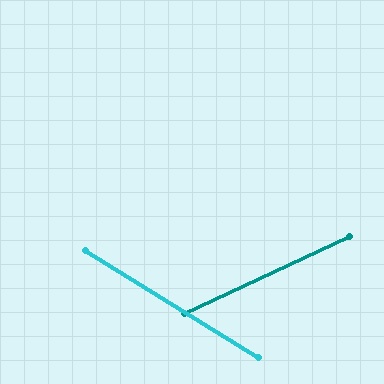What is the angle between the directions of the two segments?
Approximately 57 degrees.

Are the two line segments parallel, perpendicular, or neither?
Neither parallel nor perpendicular — they differ by about 57°.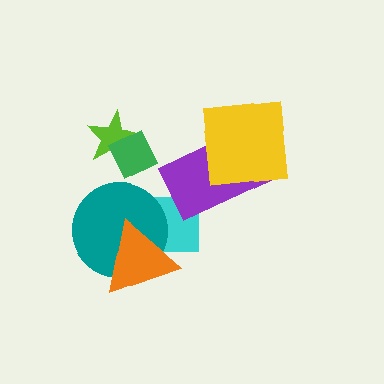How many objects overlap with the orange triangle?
2 objects overlap with the orange triangle.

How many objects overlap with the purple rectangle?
2 objects overlap with the purple rectangle.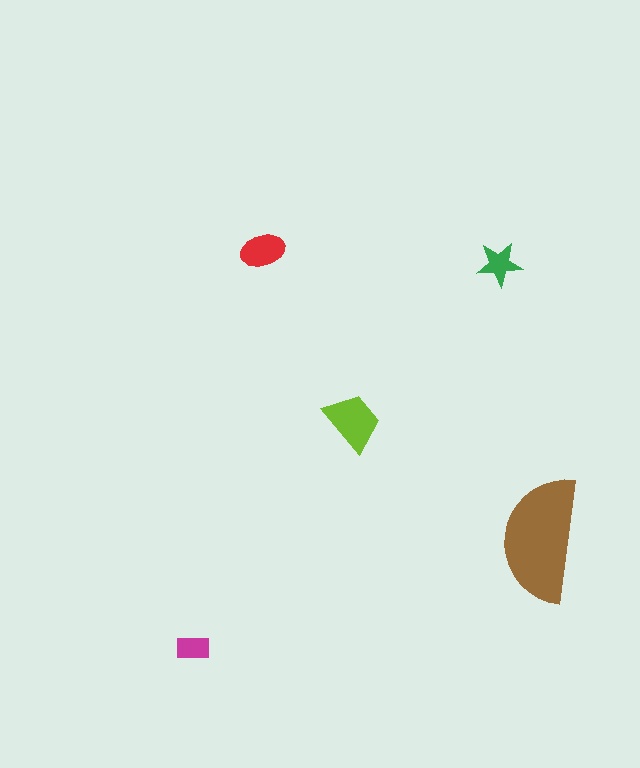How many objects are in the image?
There are 5 objects in the image.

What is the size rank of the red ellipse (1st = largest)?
3rd.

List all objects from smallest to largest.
The magenta rectangle, the green star, the red ellipse, the lime trapezoid, the brown semicircle.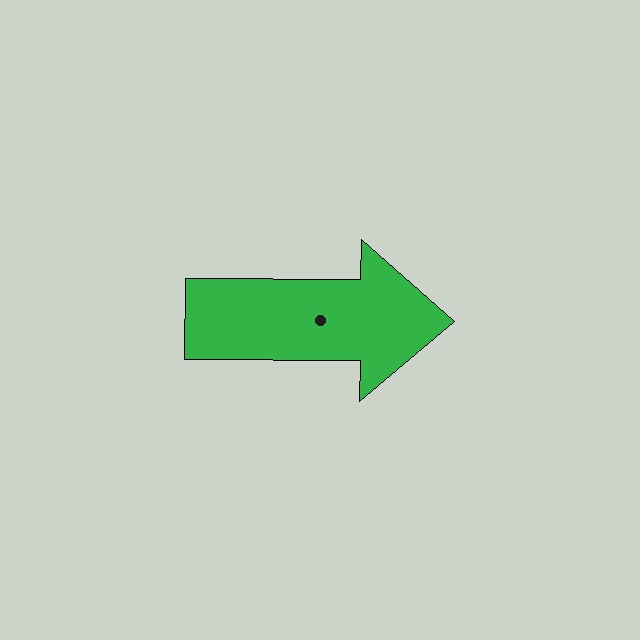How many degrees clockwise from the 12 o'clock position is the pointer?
Approximately 91 degrees.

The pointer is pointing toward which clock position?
Roughly 3 o'clock.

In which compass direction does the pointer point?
East.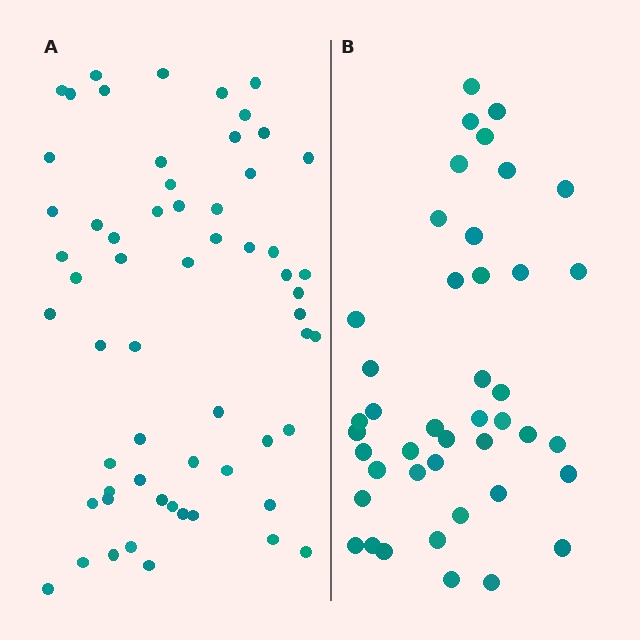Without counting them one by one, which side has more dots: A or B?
Region A (the left region) has more dots.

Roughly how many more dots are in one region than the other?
Region A has approximately 15 more dots than region B.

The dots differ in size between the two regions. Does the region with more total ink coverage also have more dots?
No. Region B has more total ink coverage because its dots are larger, but region A actually contains more individual dots. Total area can be misleading — the number of items is what matters here.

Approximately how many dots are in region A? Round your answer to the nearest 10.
About 60 dots.